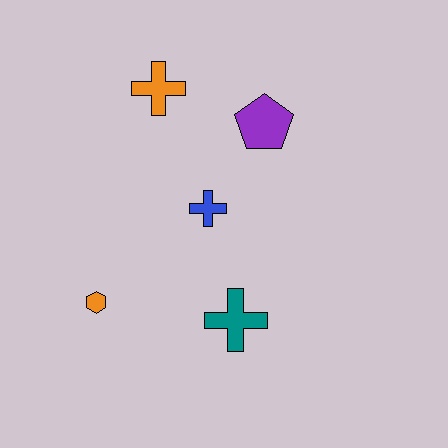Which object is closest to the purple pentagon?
The blue cross is closest to the purple pentagon.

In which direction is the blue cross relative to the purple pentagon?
The blue cross is below the purple pentagon.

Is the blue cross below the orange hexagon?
No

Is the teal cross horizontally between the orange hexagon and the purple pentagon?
Yes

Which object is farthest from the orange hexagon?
The purple pentagon is farthest from the orange hexagon.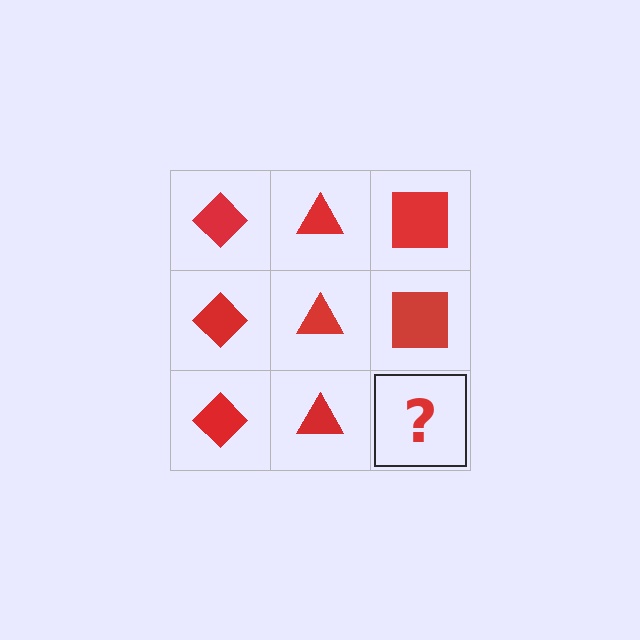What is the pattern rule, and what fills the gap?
The rule is that each column has a consistent shape. The gap should be filled with a red square.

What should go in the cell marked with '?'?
The missing cell should contain a red square.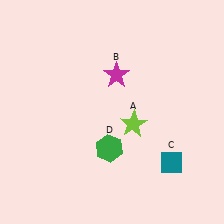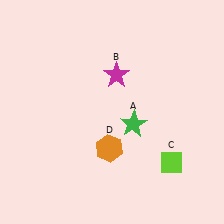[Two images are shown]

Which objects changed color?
A changed from lime to green. C changed from teal to lime. D changed from green to orange.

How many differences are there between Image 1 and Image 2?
There are 3 differences between the two images.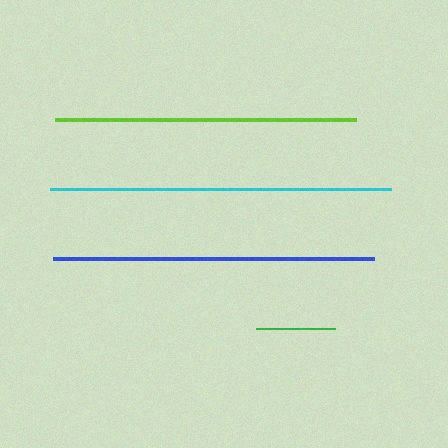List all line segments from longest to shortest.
From longest to shortest: cyan, blue, lime, green.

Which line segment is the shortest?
The green line is the shortest at approximately 79 pixels.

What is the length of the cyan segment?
The cyan segment is approximately 341 pixels long.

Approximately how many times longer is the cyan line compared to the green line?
The cyan line is approximately 4.3 times the length of the green line.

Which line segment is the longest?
The cyan line is the longest at approximately 341 pixels.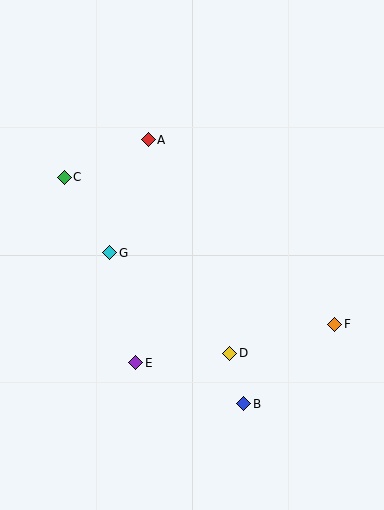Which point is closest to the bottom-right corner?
Point B is closest to the bottom-right corner.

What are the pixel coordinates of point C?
Point C is at (64, 177).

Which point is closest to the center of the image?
Point G at (110, 253) is closest to the center.